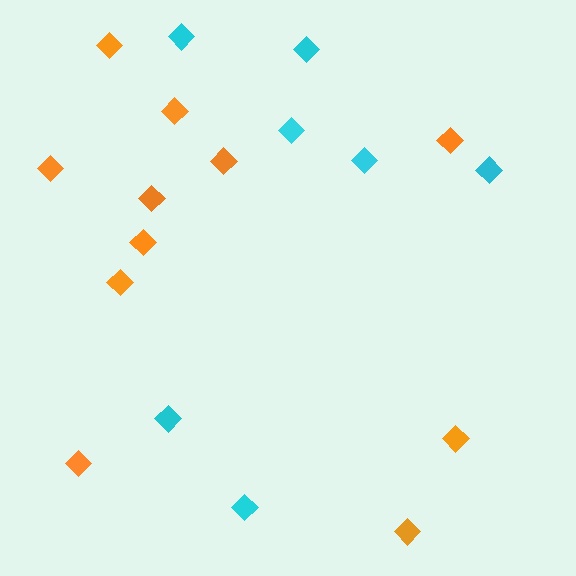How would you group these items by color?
There are 2 groups: one group of orange diamonds (11) and one group of cyan diamonds (7).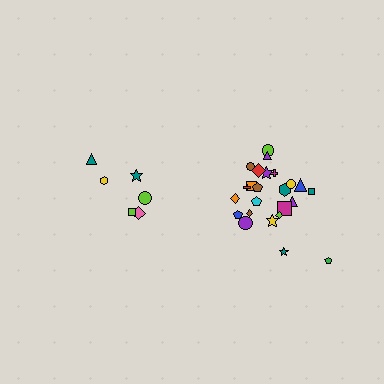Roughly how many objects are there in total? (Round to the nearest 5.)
Roughly 30 objects in total.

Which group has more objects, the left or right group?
The right group.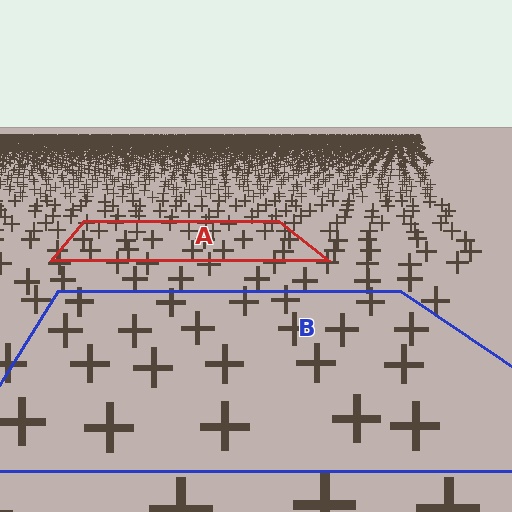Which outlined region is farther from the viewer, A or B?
Region A is farther from the viewer — the texture elements inside it appear smaller and more densely packed.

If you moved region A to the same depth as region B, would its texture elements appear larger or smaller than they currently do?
They would appear larger. At a closer depth, the same texture elements are projected at a bigger on-screen size.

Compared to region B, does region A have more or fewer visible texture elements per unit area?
Region A has more texture elements per unit area — they are packed more densely because it is farther away.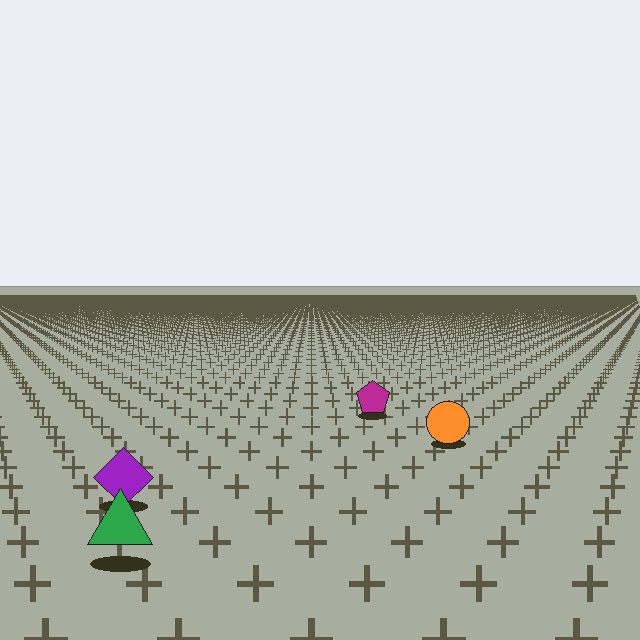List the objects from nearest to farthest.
From nearest to farthest: the green triangle, the purple diamond, the orange circle, the magenta pentagon.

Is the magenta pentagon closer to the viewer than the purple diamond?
No. The purple diamond is closer — you can tell from the texture gradient: the ground texture is coarser near it.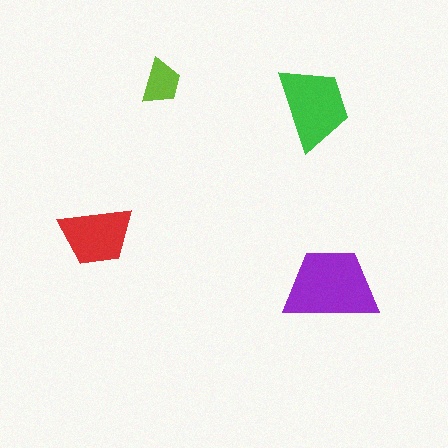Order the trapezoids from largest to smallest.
the purple one, the green one, the red one, the lime one.